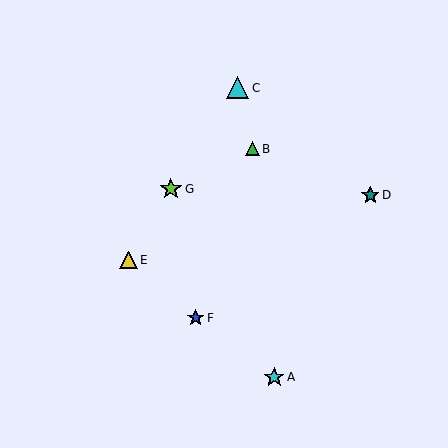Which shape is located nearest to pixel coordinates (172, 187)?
The lime star (labeled G) at (171, 189) is nearest to that location.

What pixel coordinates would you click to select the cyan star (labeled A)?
Click at (274, 377) to select the cyan star A.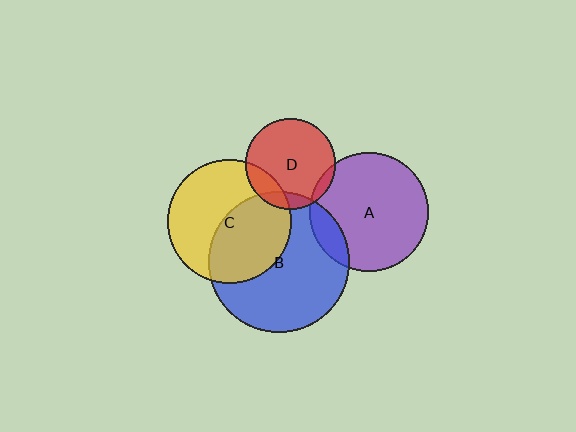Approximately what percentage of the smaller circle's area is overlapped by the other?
Approximately 45%.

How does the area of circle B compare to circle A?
Approximately 1.4 times.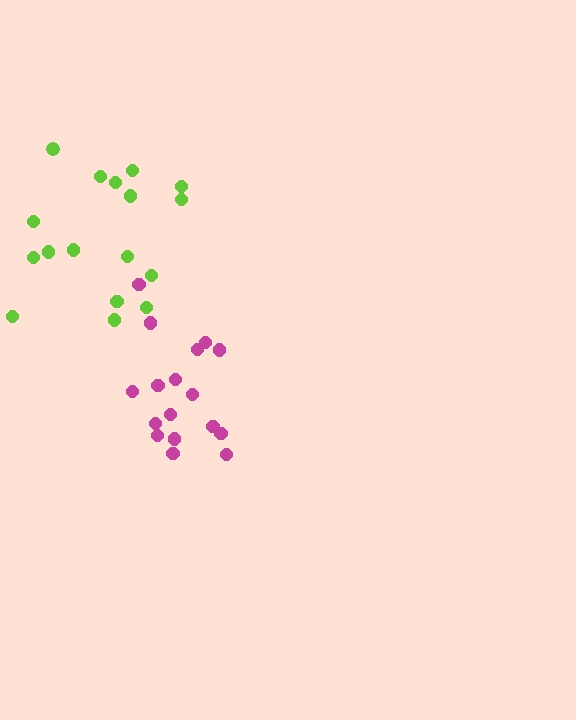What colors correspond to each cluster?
The clusters are colored: lime, magenta.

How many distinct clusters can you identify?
There are 2 distinct clusters.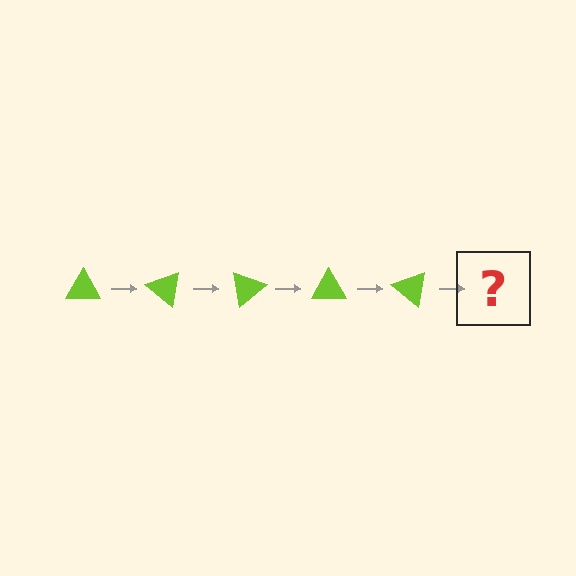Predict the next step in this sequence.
The next step is a lime triangle rotated 200 degrees.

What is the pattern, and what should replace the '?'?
The pattern is that the triangle rotates 40 degrees each step. The '?' should be a lime triangle rotated 200 degrees.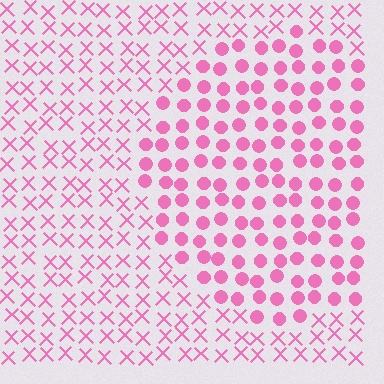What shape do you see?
I see a circle.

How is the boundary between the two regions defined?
The boundary is defined by a change in element shape: circles inside vs. X marks outside. All elements share the same color and spacing.